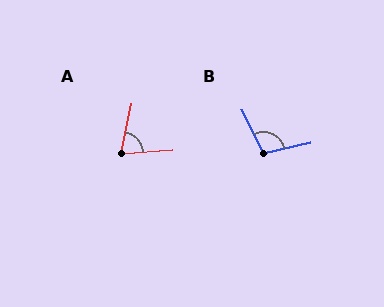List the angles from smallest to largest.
A (74°), B (102°).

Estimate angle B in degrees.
Approximately 102 degrees.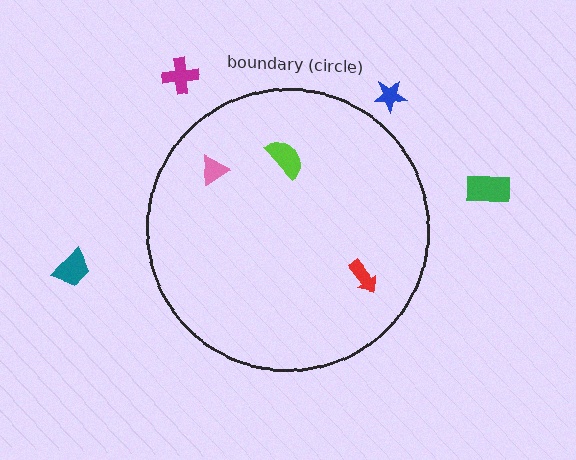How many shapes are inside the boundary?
3 inside, 4 outside.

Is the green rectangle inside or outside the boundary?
Outside.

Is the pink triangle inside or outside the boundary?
Inside.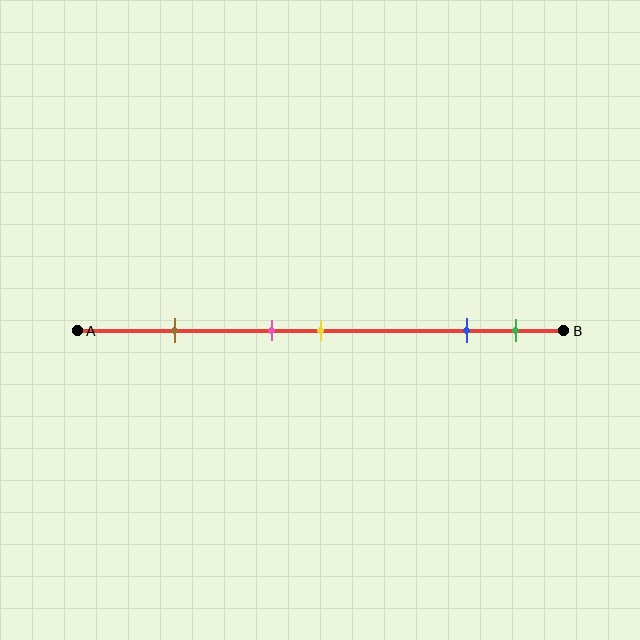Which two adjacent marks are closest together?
The pink and yellow marks are the closest adjacent pair.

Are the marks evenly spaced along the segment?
No, the marks are not evenly spaced.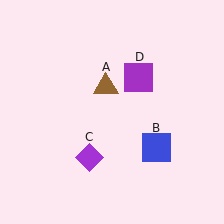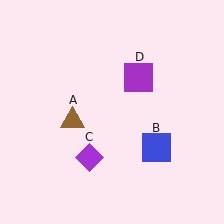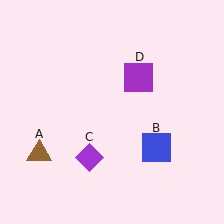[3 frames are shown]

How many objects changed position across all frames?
1 object changed position: brown triangle (object A).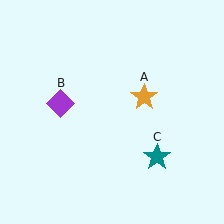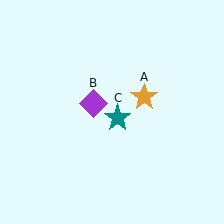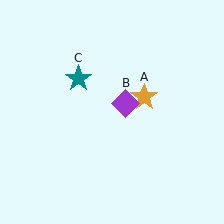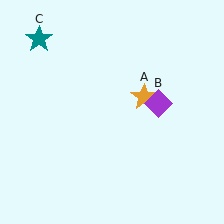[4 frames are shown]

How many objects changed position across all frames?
2 objects changed position: purple diamond (object B), teal star (object C).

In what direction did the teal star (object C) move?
The teal star (object C) moved up and to the left.